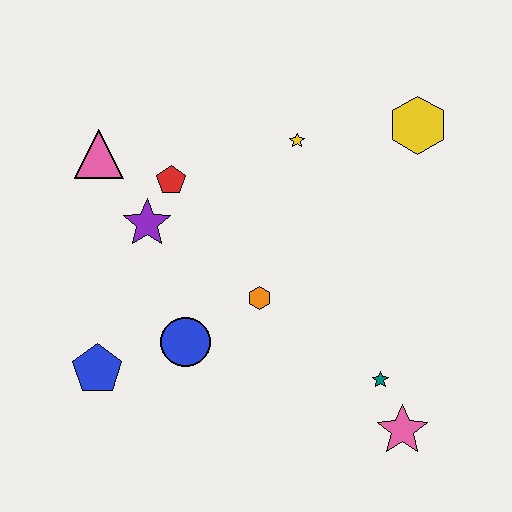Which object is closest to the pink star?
The teal star is closest to the pink star.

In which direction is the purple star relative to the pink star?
The purple star is to the left of the pink star.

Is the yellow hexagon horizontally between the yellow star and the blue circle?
No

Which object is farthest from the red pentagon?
The pink star is farthest from the red pentagon.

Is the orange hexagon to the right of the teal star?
No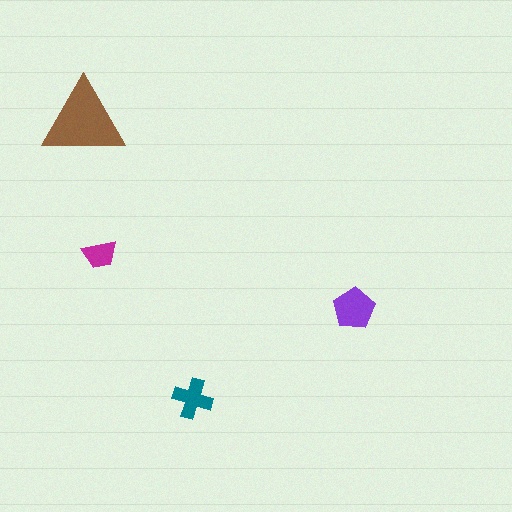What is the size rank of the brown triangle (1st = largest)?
1st.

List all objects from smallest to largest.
The magenta trapezoid, the teal cross, the purple pentagon, the brown triangle.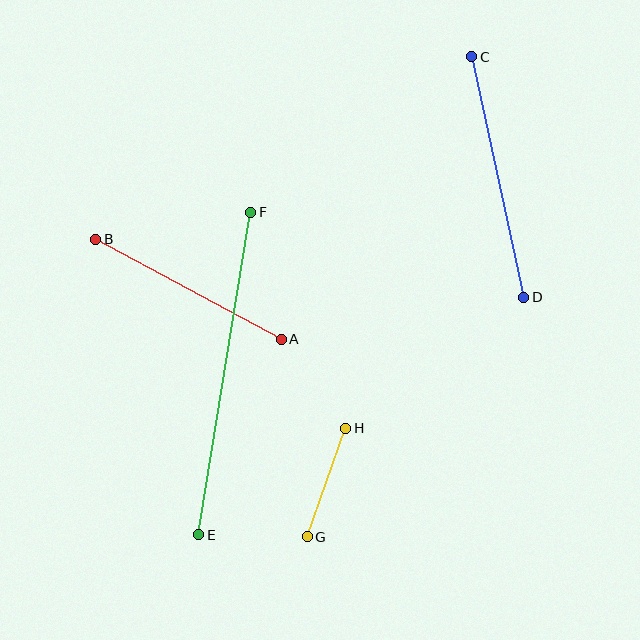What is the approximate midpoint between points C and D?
The midpoint is at approximately (498, 177) pixels.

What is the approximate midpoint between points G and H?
The midpoint is at approximately (327, 483) pixels.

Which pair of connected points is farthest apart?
Points E and F are farthest apart.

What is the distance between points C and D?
The distance is approximately 246 pixels.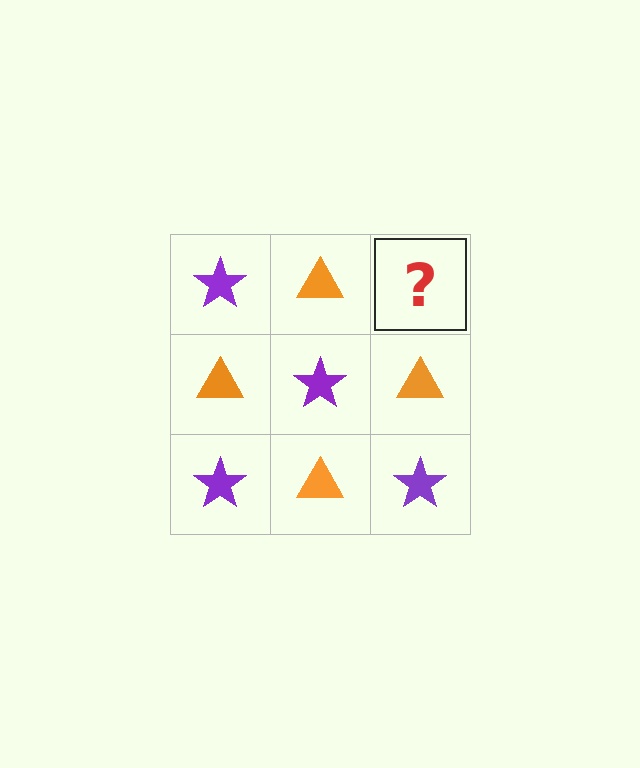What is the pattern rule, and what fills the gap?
The rule is that it alternates purple star and orange triangle in a checkerboard pattern. The gap should be filled with a purple star.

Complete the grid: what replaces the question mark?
The question mark should be replaced with a purple star.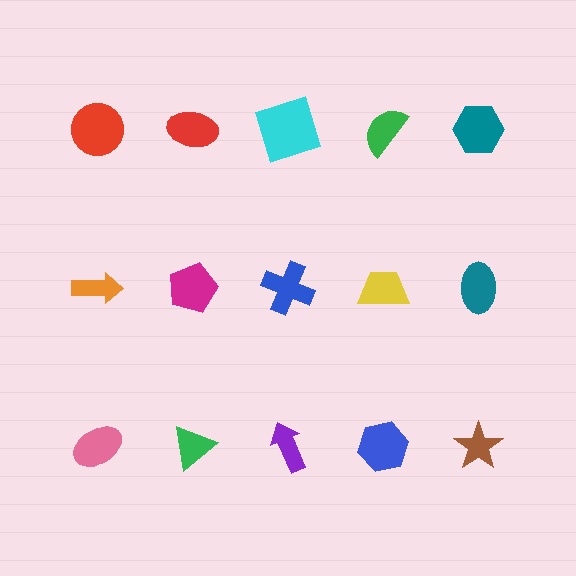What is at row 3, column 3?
A purple arrow.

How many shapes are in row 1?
5 shapes.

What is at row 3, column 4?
A blue hexagon.